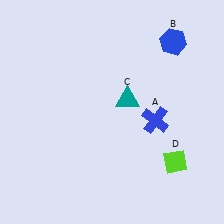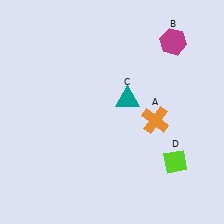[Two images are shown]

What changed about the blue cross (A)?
In Image 1, A is blue. In Image 2, it changed to orange.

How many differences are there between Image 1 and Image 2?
There are 2 differences between the two images.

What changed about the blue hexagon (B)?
In Image 1, B is blue. In Image 2, it changed to magenta.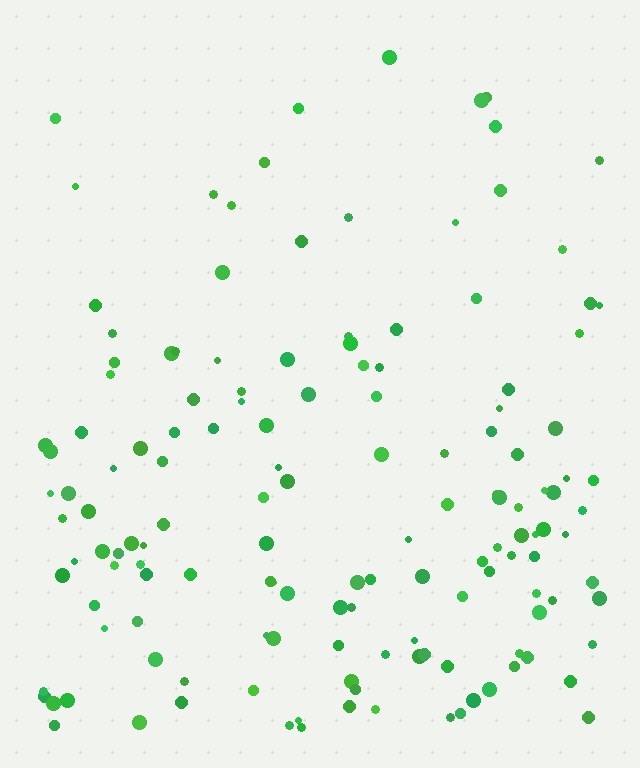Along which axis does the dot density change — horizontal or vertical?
Vertical.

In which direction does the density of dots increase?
From top to bottom, with the bottom side densest.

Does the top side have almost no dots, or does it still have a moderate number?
Still a moderate number, just noticeably fewer than the bottom.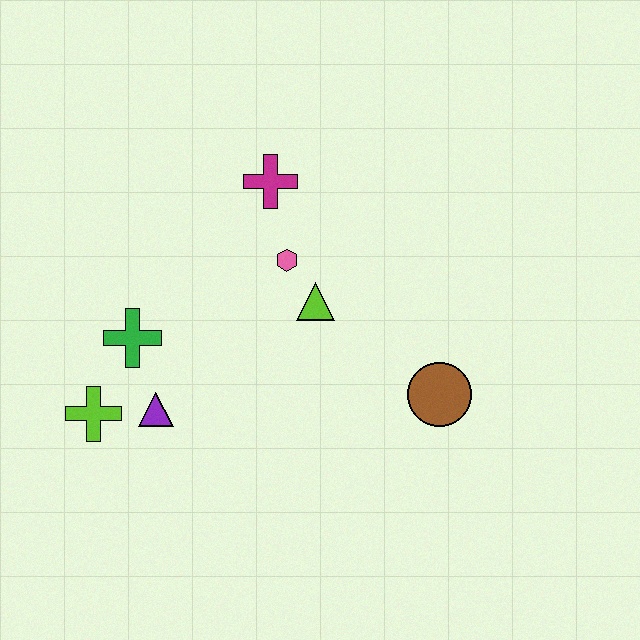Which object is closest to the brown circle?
The lime triangle is closest to the brown circle.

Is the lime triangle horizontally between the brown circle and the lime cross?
Yes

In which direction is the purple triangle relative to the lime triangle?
The purple triangle is to the left of the lime triangle.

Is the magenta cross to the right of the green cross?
Yes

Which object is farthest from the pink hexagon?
The lime cross is farthest from the pink hexagon.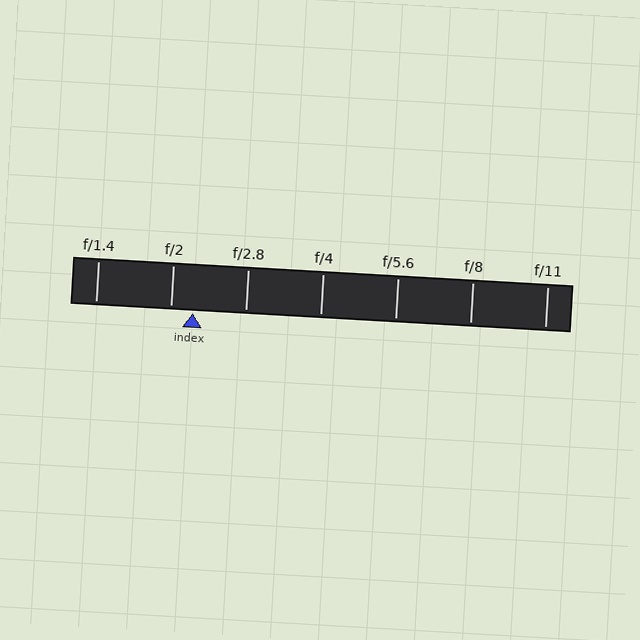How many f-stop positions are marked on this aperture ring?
There are 7 f-stop positions marked.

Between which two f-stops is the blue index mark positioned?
The index mark is between f/2 and f/2.8.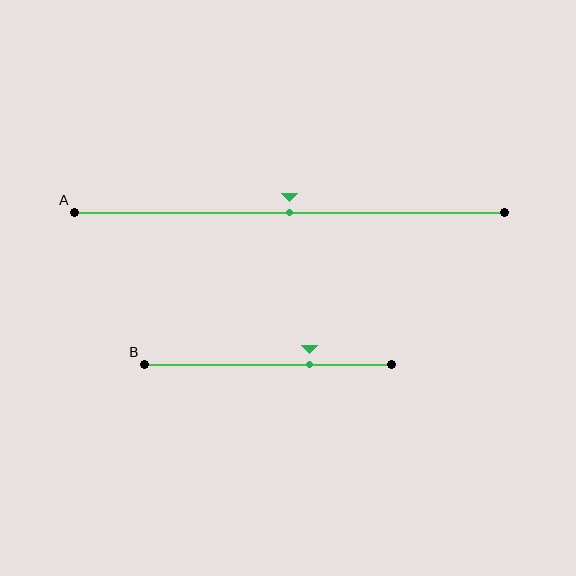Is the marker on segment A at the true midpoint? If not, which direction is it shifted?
Yes, the marker on segment A is at the true midpoint.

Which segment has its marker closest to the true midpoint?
Segment A has its marker closest to the true midpoint.